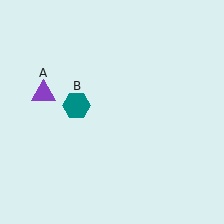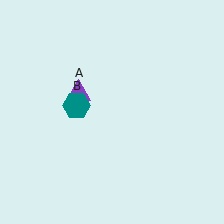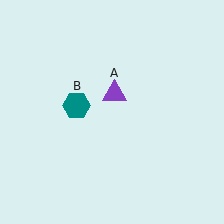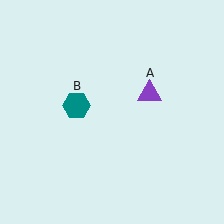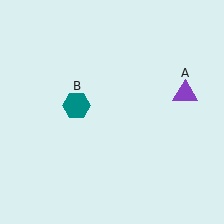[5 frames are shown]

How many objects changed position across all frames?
1 object changed position: purple triangle (object A).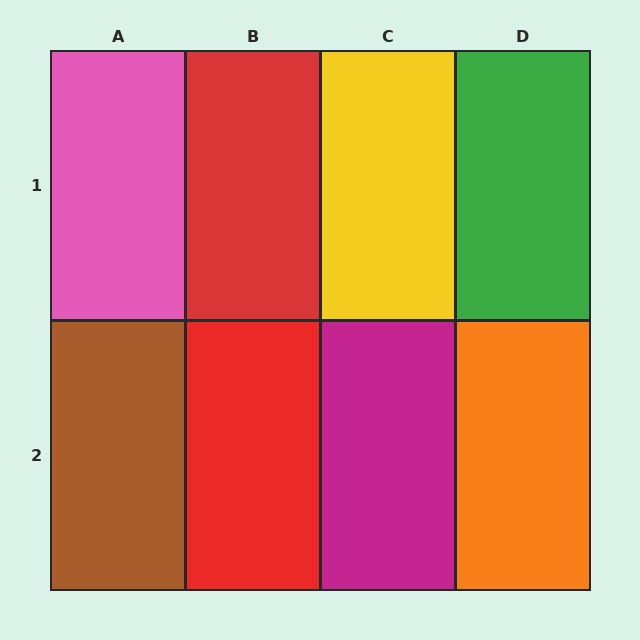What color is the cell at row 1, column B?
Red.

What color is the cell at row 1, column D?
Green.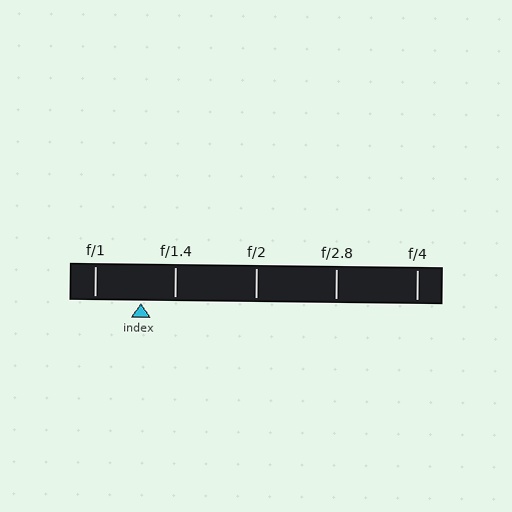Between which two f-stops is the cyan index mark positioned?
The index mark is between f/1 and f/1.4.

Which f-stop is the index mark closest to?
The index mark is closest to f/1.4.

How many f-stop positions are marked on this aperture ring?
There are 5 f-stop positions marked.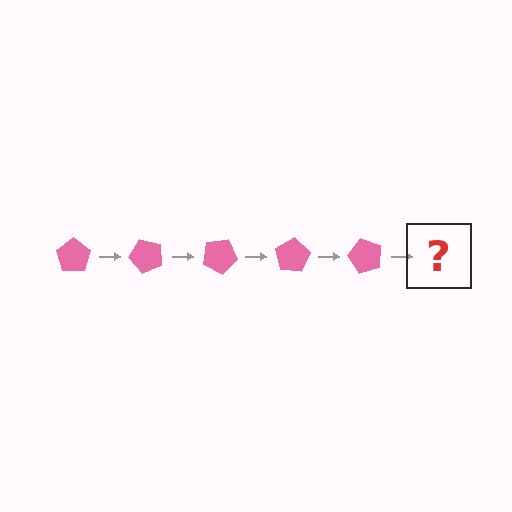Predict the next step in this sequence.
The next step is a pink pentagon rotated 250 degrees.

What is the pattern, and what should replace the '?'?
The pattern is that the pentagon rotates 50 degrees each step. The '?' should be a pink pentagon rotated 250 degrees.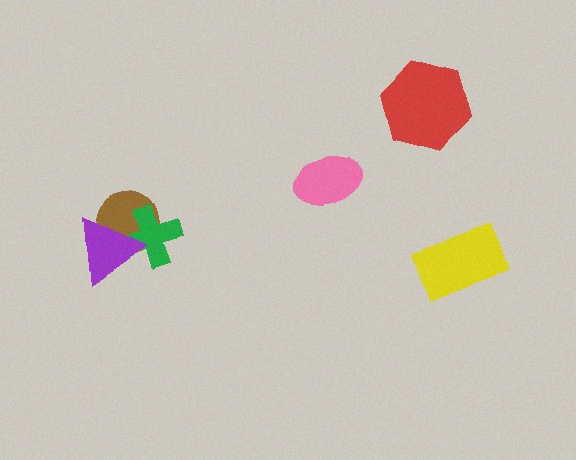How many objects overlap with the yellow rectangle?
0 objects overlap with the yellow rectangle.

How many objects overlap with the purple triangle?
2 objects overlap with the purple triangle.